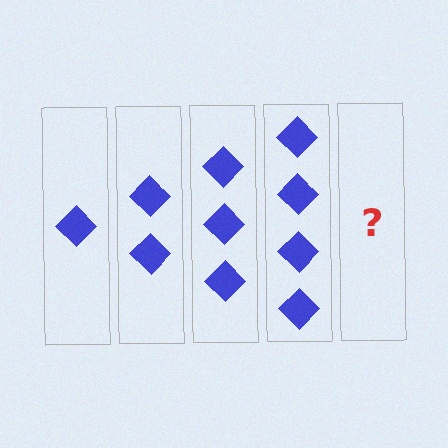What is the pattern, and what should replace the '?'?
The pattern is that each step adds one more diamond. The '?' should be 5 diamonds.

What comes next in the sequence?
The next element should be 5 diamonds.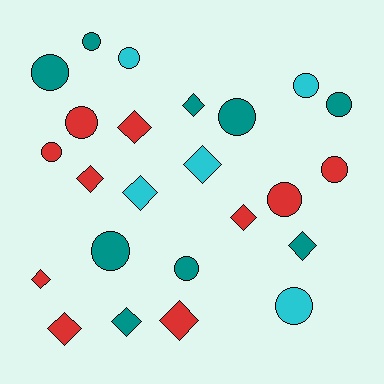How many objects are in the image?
There are 24 objects.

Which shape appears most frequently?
Circle, with 13 objects.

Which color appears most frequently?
Red, with 10 objects.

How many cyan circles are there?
There are 3 cyan circles.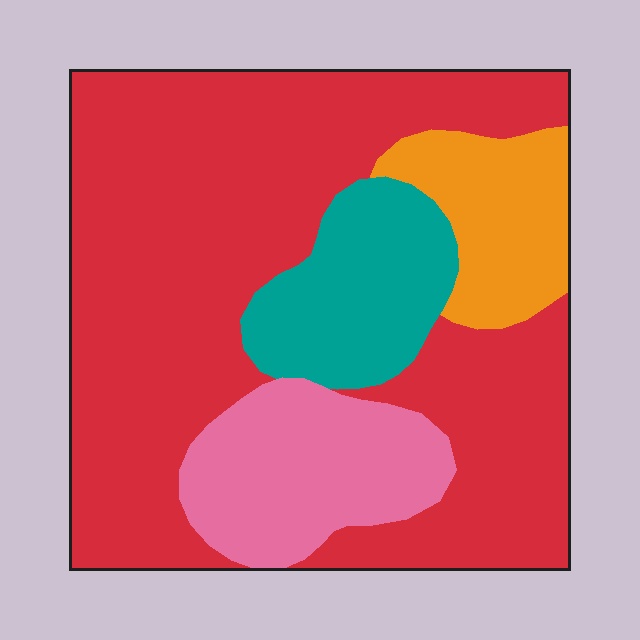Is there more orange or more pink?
Pink.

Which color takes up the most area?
Red, at roughly 65%.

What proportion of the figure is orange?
Orange covers 10% of the figure.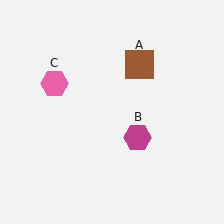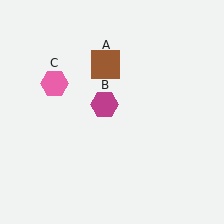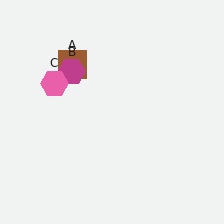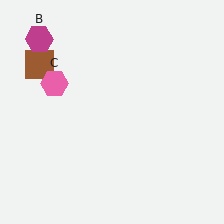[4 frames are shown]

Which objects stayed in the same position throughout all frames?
Pink hexagon (object C) remained stationary.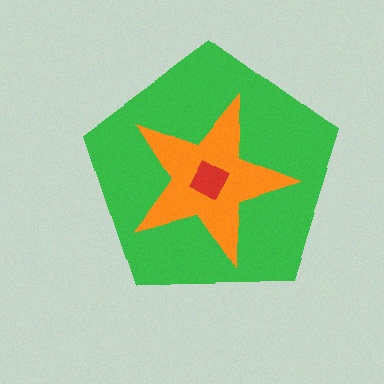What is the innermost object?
The red square.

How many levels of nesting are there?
3.